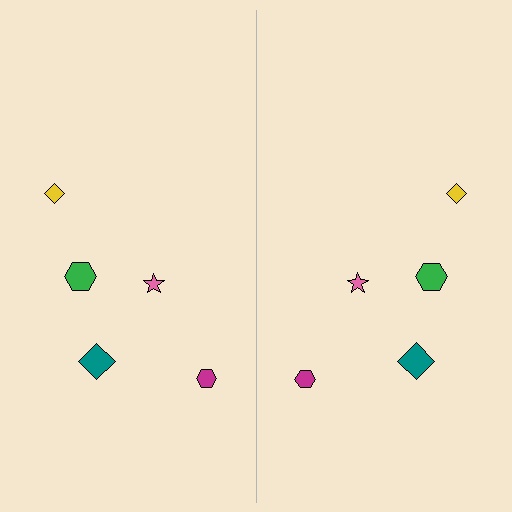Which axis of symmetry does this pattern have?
The pattern has a vertical axis of symmetry running through the center of the image.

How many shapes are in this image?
There are 10 shapes in this image.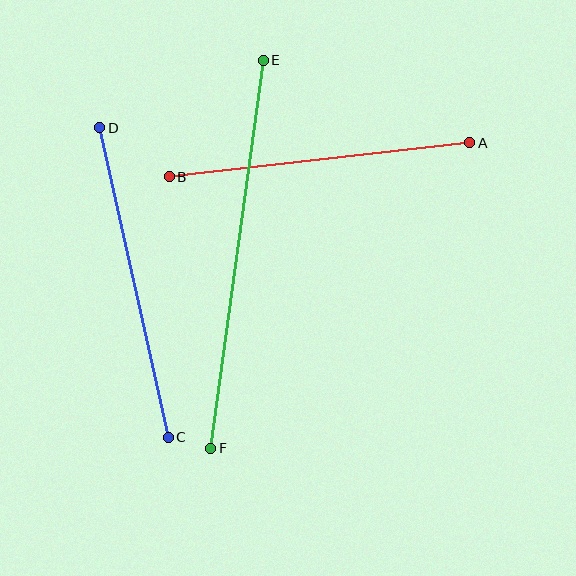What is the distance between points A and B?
The distance is approximately 302 pixels.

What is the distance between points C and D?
The distance is approximately 317 pixels.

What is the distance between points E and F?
The distance is approximately 391 pixels.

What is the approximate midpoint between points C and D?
The midpoint is at approximately (134, 282) pixels.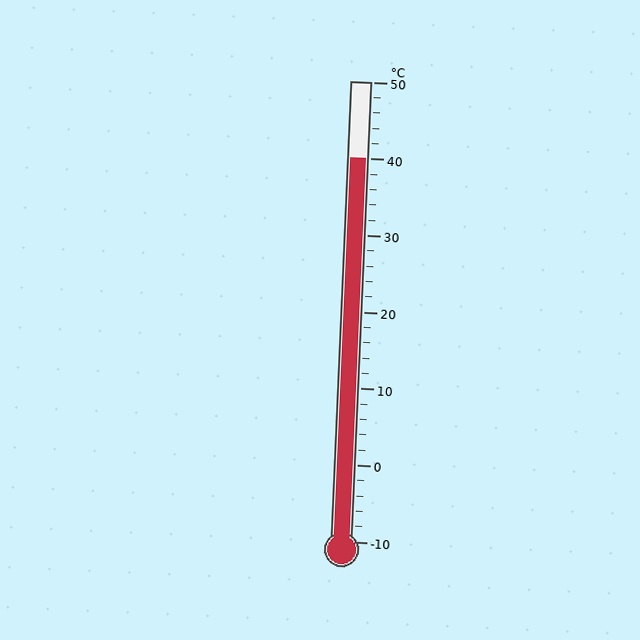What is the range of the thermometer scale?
The thermometer scale ranges from -10°C to 50°C.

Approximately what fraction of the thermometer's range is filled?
The thermometer is filled to approximately 85% of its range.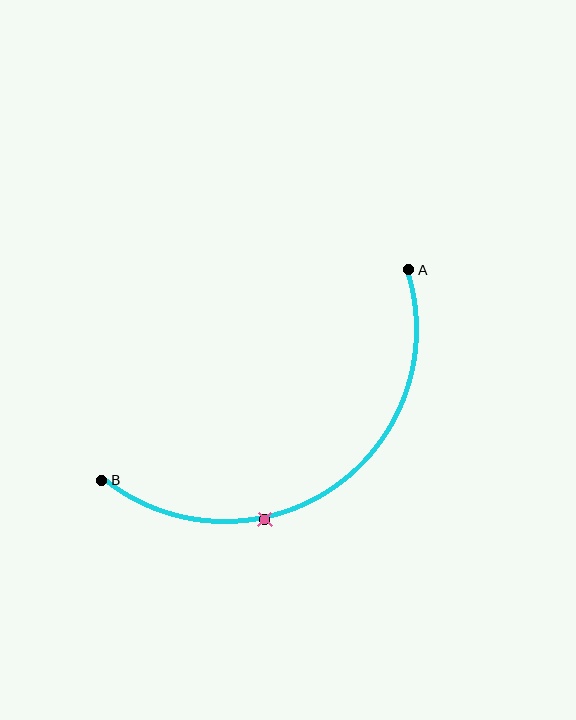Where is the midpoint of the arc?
The arc midpoint is the point on the curve farthest from the straight line joining A and B. It sits below and to the right of that line.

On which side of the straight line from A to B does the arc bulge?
The arc bulges below and to the right of the straight line connecting A and B.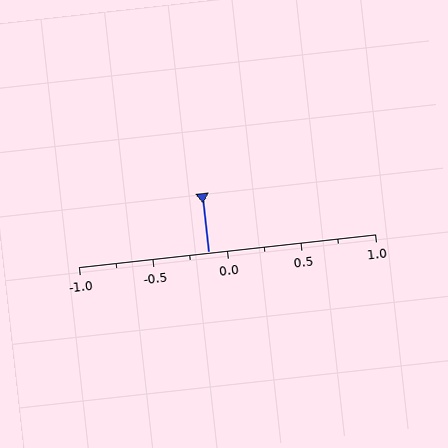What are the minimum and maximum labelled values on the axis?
The axis runs from -1.0 to 1.0.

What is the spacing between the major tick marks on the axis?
The major ticks are spaced 0.5 apart.